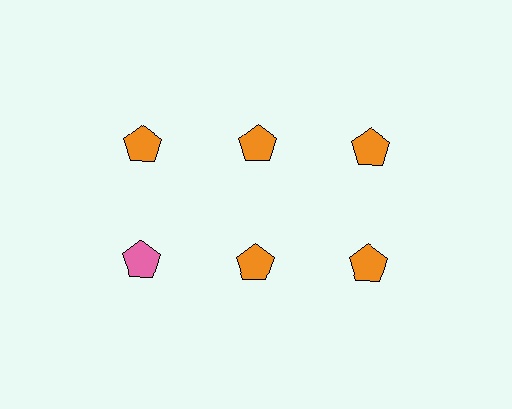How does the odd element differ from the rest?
It has a different color: pink instead of orange.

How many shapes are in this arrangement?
There are 6 shapes arranged in a grid pattern.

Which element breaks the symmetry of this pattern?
The pink pentagon in the second row, leftmost column breaks the symmetry. All other shapes are orange pentagons.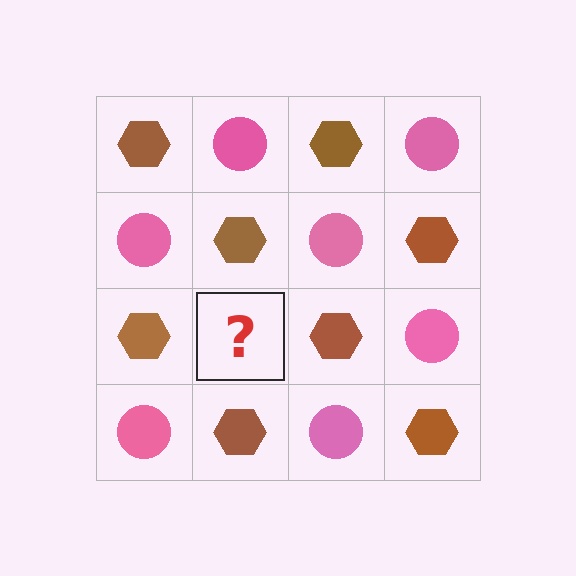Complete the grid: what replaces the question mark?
The question mark should be replaced with a pink circle.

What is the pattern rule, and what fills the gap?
The rule is that it alternates brown hexagon and pink circle in a checkerboard pattern. The gap should be filled with a pink circle.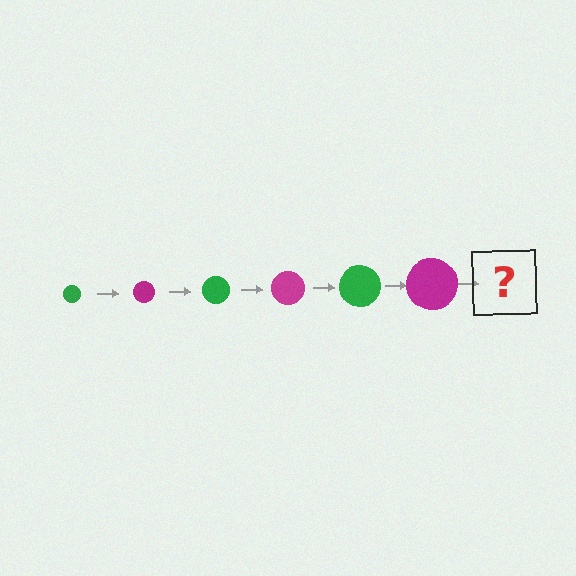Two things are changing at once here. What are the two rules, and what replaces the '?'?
The two rules are that the circle grows larger each step and the color cycles through green and magenta. The '?' should be a green circle, larger than the previous one.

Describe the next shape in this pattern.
It should be a green circle, larger than the previous one.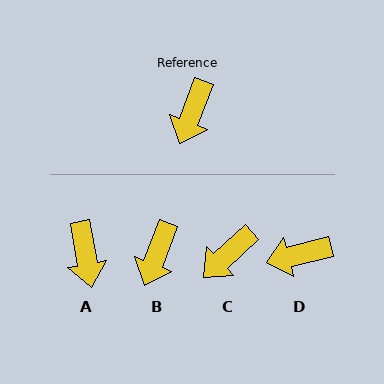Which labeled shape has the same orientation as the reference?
B.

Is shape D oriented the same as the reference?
No, it is off by about 55 degrees.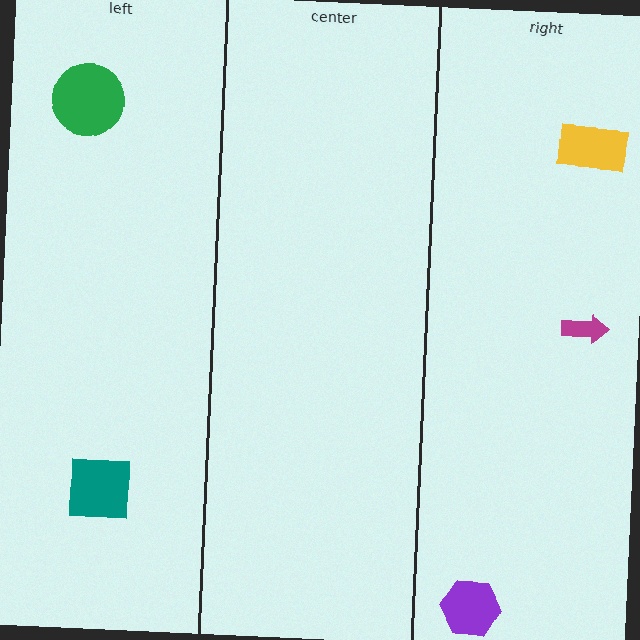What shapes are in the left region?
The green circle, the teal square.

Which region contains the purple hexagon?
The right region.